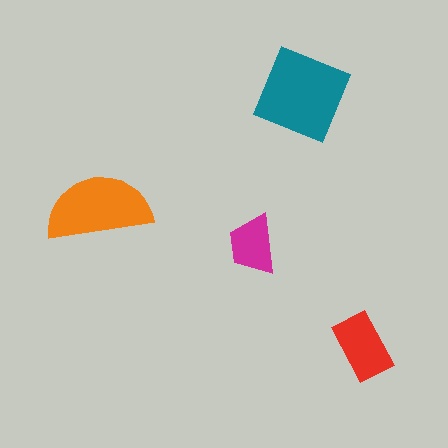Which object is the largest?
The teal diamond.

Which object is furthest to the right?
The red rectangle is rightmost.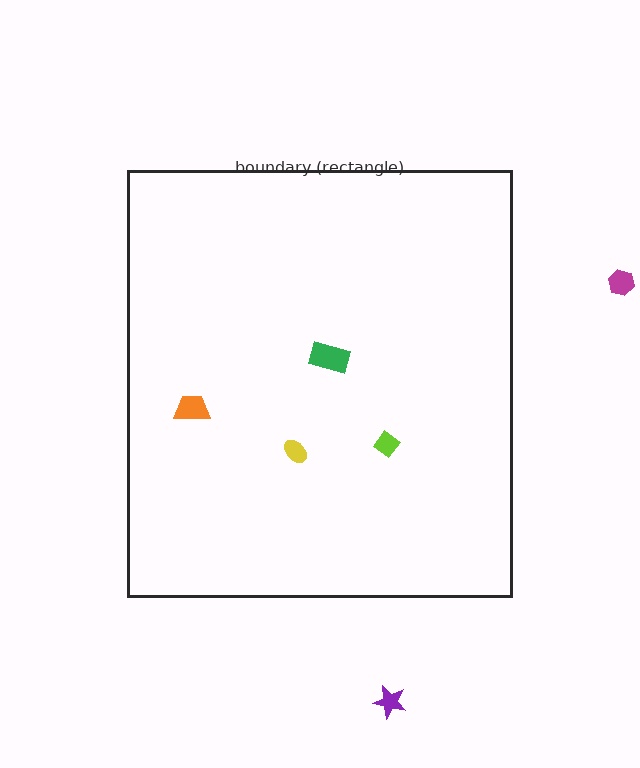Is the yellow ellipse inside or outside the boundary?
Inside.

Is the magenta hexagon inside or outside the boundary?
Outside.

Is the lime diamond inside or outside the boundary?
Inside.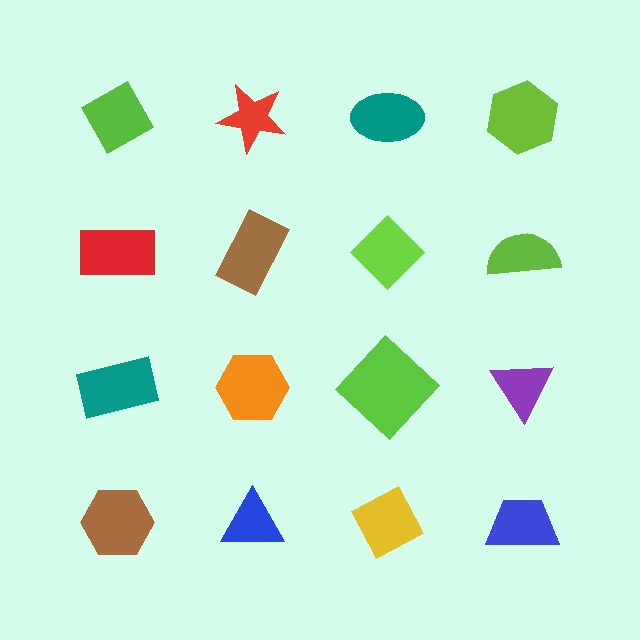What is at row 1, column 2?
A red star.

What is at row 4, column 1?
A brown hexagon.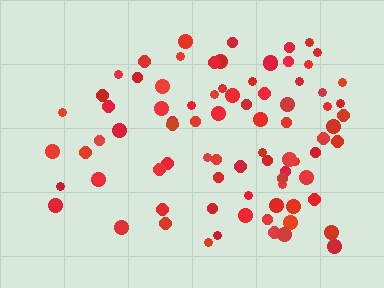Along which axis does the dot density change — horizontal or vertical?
Horizontal.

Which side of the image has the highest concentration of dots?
The right.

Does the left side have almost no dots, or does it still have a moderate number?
Still a moderate number, just noticeably fewer than the right.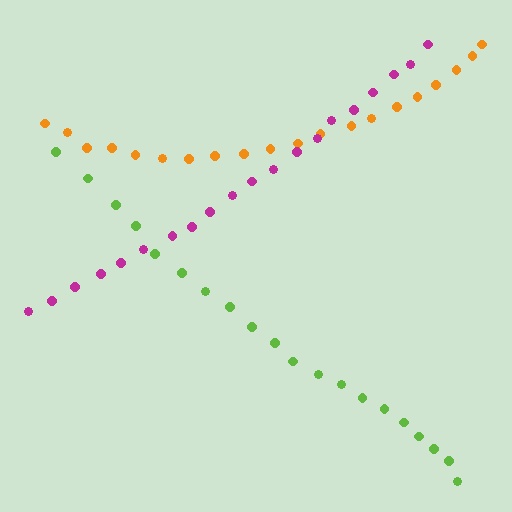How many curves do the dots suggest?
There are 3 distinct paths.